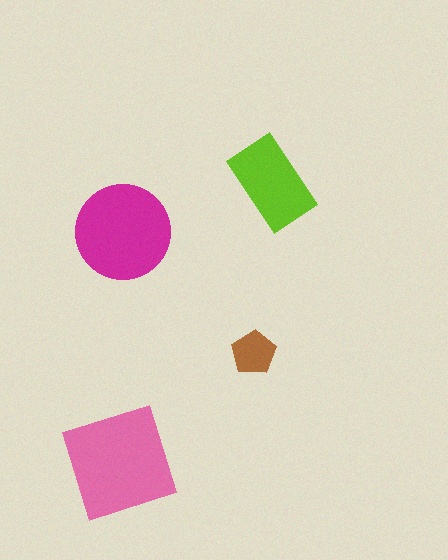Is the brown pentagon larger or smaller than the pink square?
Smaller.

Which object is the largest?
The pink square.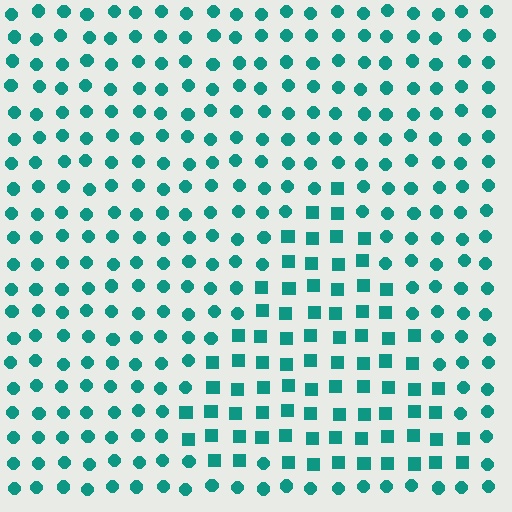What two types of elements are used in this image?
The image uses squares inside the triangle region and circles outside it.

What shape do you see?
I see a triangle.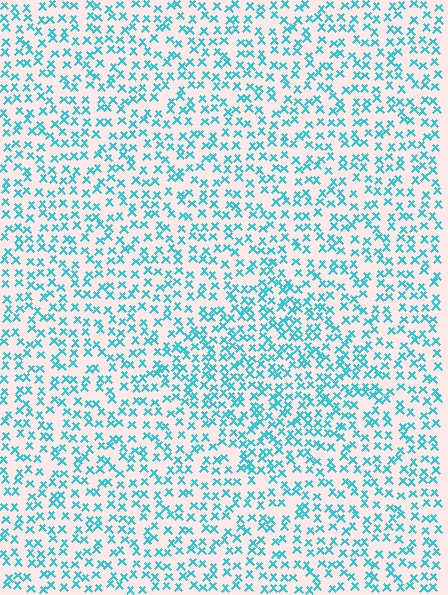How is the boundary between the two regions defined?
The boundary is defined by a change in element density (approximately 1.5x ratio). All elements are the same color, size, and shape.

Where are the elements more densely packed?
The elements are more densely packed inside the diamond boundary.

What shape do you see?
I see a diamond.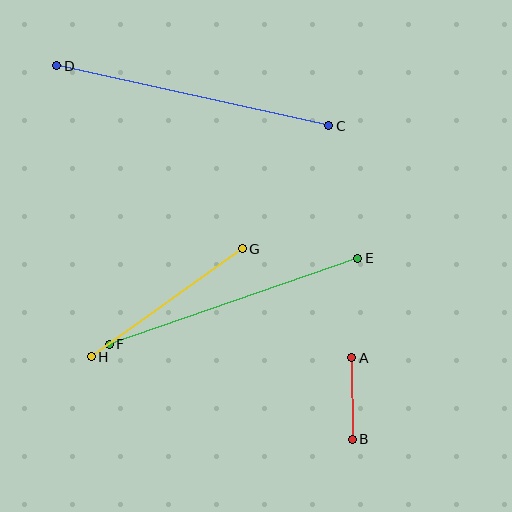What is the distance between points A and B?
The distance is approximately 81 pixels.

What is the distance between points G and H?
The distance is approximately 186 pixels.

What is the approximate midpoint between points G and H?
The midpoint is at approximately (167, 303) pixels.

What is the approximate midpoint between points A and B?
The midpoint is at approximately (352, 398) pixels.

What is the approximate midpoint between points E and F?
The midpoint is at approximately (233, 301) pixels.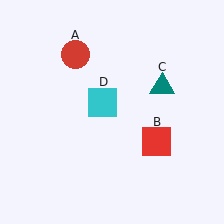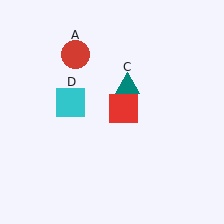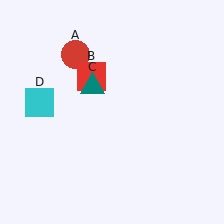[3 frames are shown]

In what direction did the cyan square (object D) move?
The cyan square (object D) moved left.